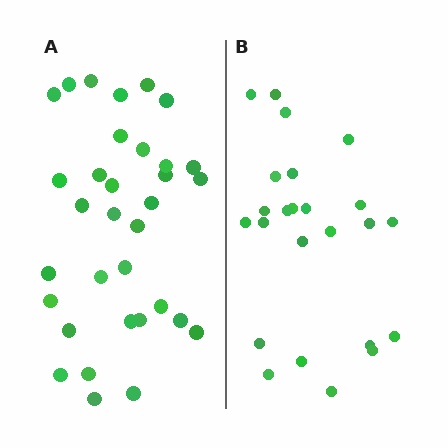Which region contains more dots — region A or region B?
Region A (the left region) has more dots.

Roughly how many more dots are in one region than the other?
Region A has roughly 8 or so more dots than region B.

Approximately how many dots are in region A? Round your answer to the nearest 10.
About 30 dots. (The exact count is 33, which rounds to 30.)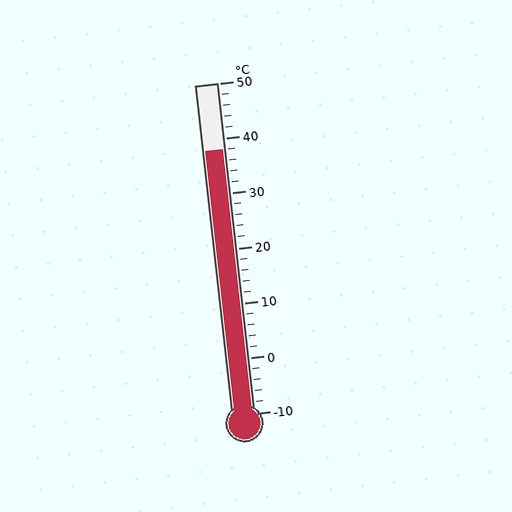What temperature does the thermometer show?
The thermometer shows approximately 38°C.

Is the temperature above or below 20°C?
The temperature is above 20°C.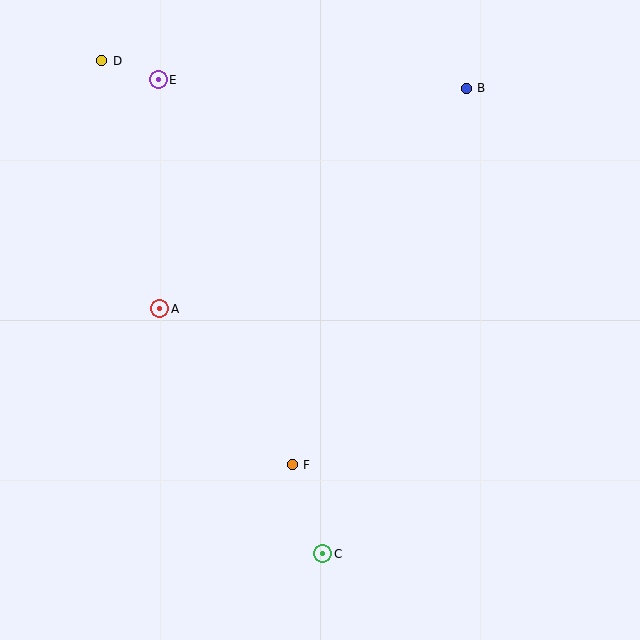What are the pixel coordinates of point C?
Point C is at (323, 554).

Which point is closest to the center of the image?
Point F at (292, 465) is closest to the center.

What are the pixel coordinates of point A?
Point A is at (160, 309).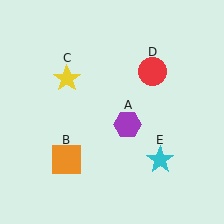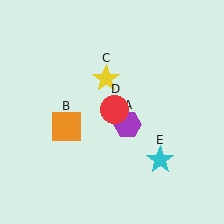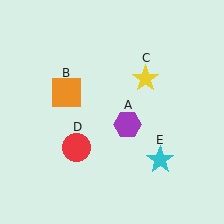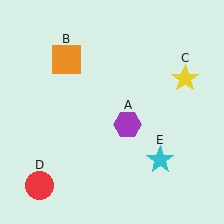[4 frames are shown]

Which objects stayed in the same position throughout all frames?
Purple hexagon (object A) and cyan star (object E) remained stationary.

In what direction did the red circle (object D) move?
The red circle (object D) moved down and to the left.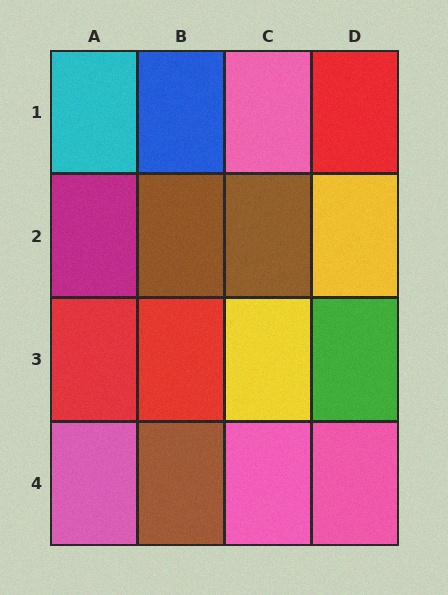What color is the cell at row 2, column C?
Brown.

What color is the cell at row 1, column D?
Red.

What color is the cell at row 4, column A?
Pink.